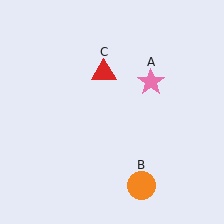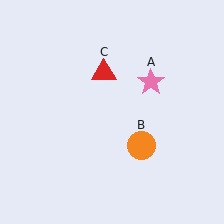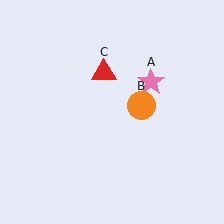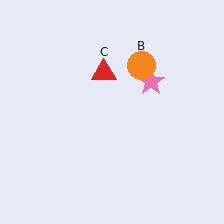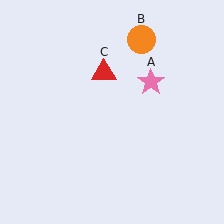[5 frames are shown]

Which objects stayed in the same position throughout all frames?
Pink star (object A) and red triangle (object C) remained stationary.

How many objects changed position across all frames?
1 object changed position: orange circle (object B).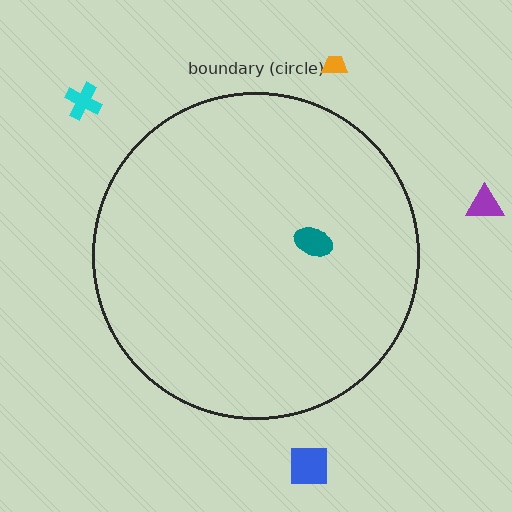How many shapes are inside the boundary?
1 inside, 4 outside.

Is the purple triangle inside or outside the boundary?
Outside.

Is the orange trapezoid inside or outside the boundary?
Outside.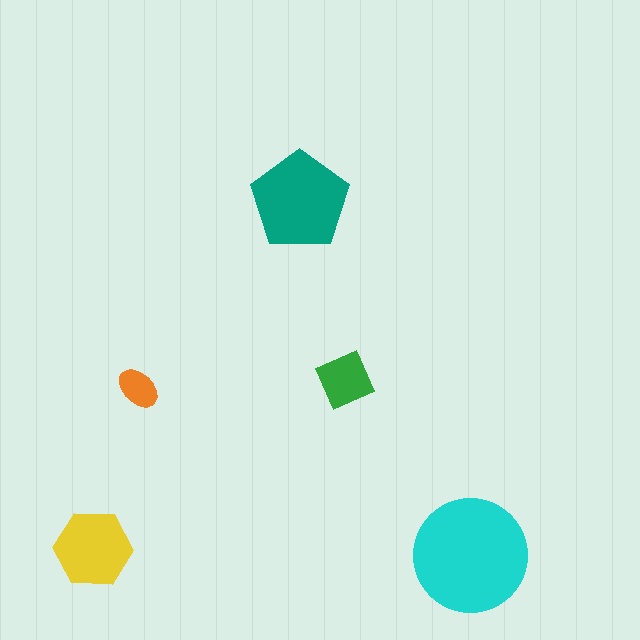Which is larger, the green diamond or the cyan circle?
The cyan circle.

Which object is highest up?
The teal pentagon is topmost.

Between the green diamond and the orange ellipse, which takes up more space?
The green diamond.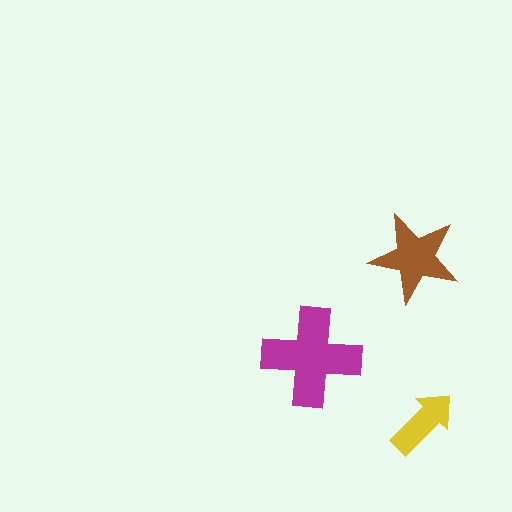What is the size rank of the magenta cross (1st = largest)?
1st.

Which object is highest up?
The brown star is topmost.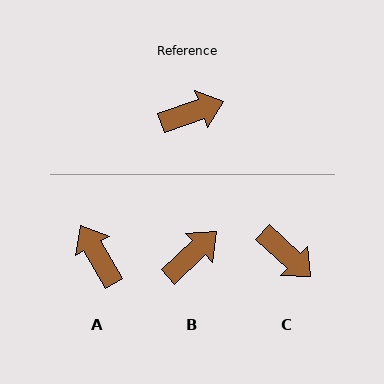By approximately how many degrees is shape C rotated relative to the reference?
Approximately 62 degrees clockwise.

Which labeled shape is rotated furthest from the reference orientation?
A, about 101 degrees away.